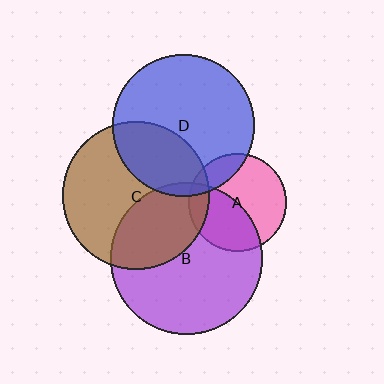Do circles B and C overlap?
Yes.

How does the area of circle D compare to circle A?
Approximately 2.1 times.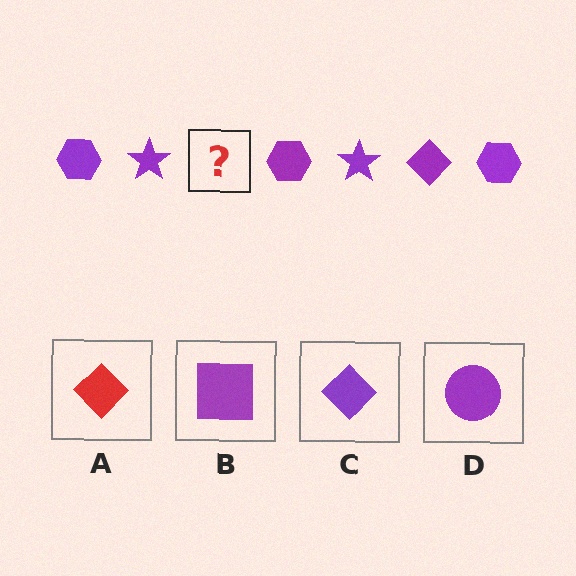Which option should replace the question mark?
Option C.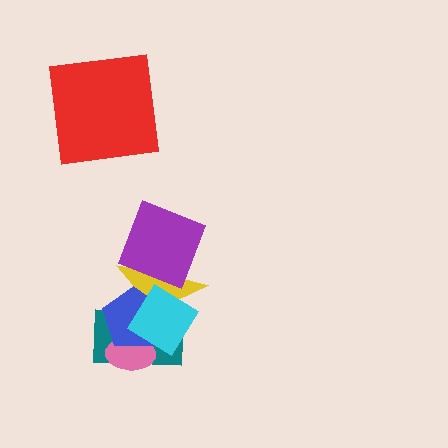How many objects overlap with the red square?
0 objects overlap with the red square.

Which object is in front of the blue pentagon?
The cyan diamond is in front of the blue pentagon.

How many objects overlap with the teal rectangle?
4 objects overlap with the teal rectangle.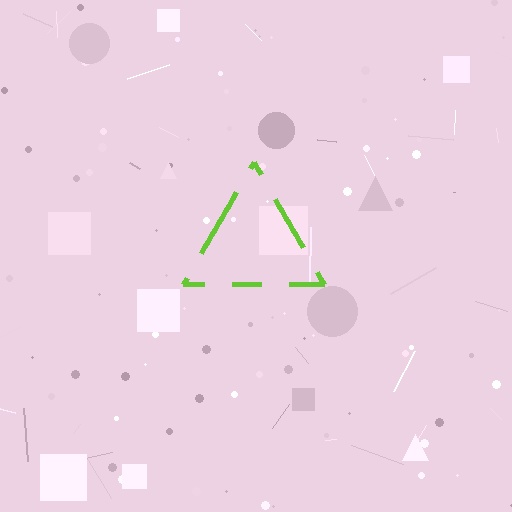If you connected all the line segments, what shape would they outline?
They would outline a triangle.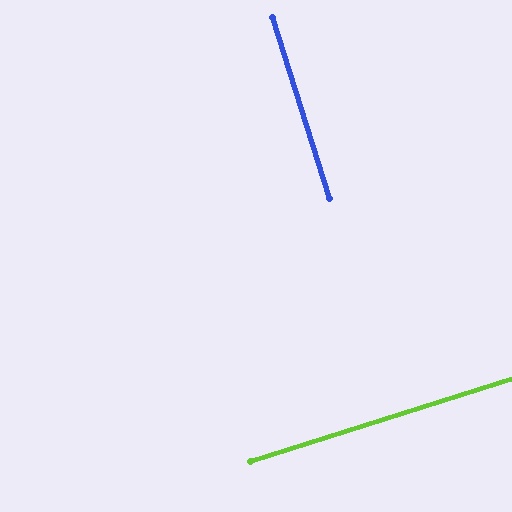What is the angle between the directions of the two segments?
Approximately 90 degrees.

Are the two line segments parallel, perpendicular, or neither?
Perpendicular — they meet at approximately 90°.